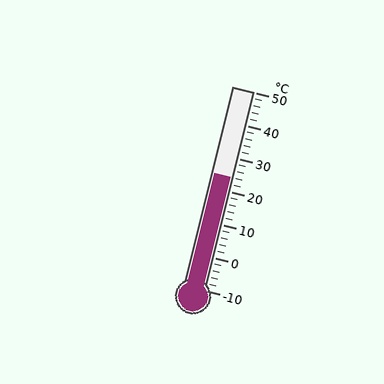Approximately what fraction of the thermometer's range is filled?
The thermometer is filled to approximately 55% of its range.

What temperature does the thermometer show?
The thermometer shows approximately 24°C.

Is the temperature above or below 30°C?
The temperature is below 30°C.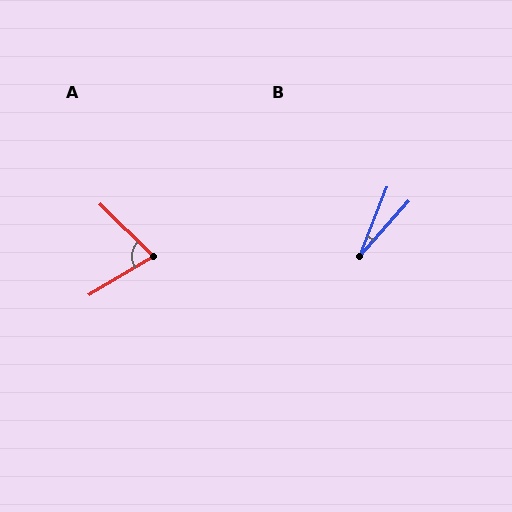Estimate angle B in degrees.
Approximately 20 degrees.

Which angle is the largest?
A, at approximately 75 degrees.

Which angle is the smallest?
B, at approximately 20 degrees.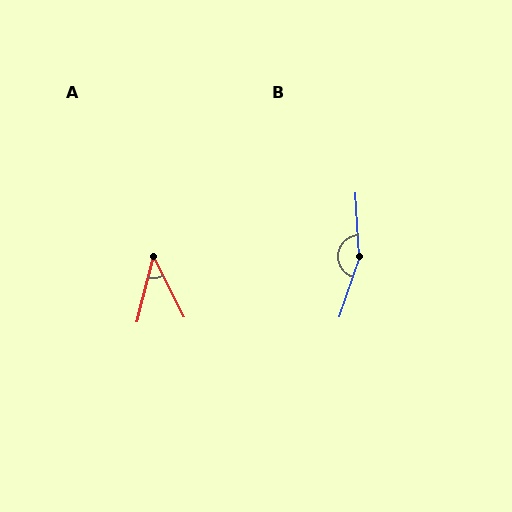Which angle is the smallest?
A, at approximately 41 degrees.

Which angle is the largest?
B, at approximately 158 degrees.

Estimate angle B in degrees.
Approximately 158 degrees.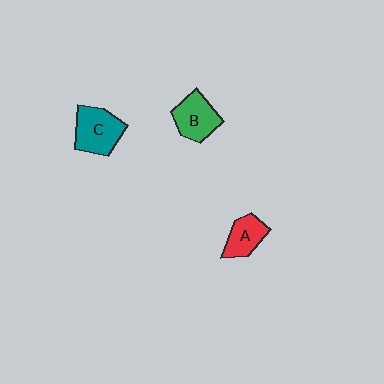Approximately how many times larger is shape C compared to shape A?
Approximately 1.5 times.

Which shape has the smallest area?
Shape A (red).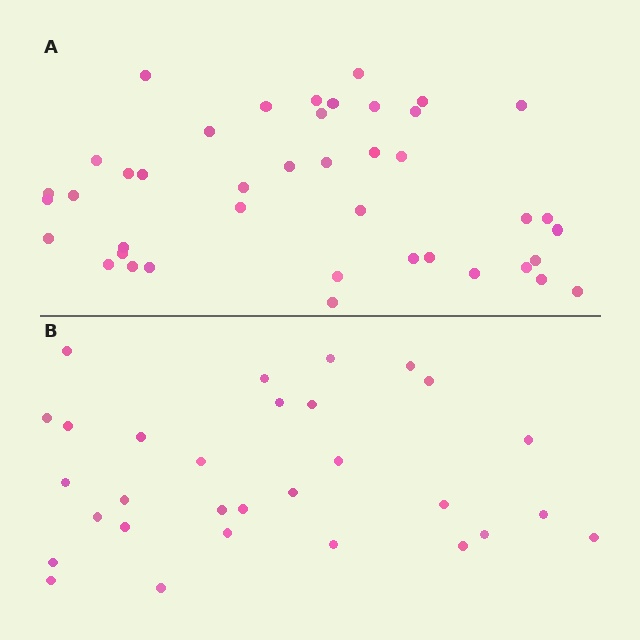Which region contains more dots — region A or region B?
Region A (the top region) has more dots.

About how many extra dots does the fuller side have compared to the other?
Region A has roughly 12 or so more dots than region B.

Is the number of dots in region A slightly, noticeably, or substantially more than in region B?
Region A has noticeably more, but not dramatically so. The ratio is roughly 1.4 to 1.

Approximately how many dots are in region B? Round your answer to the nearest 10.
About 30 dots.